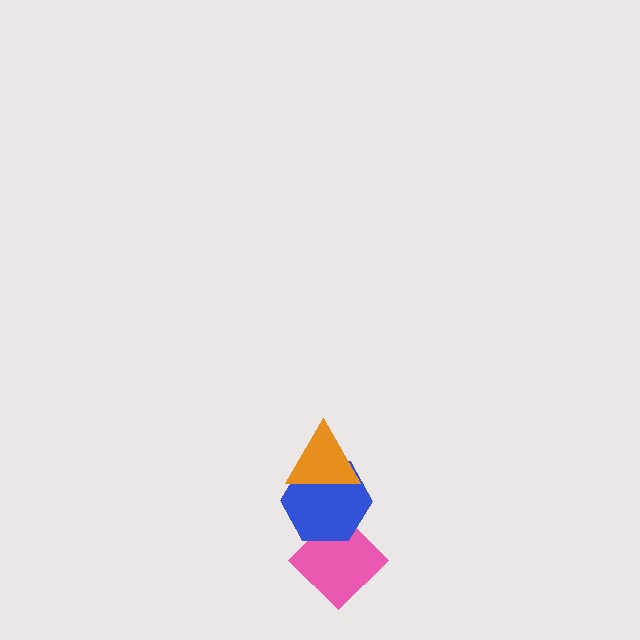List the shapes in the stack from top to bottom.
From top to bottom: the orange triangle, the blue hexagon, the pink diamond.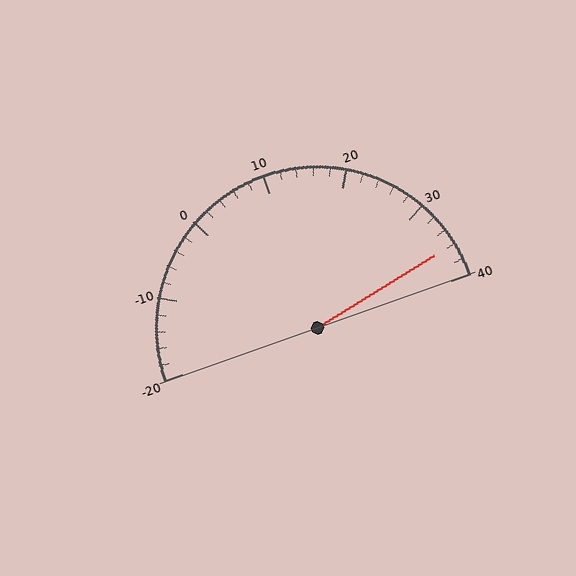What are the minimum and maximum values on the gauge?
The gauge ranges from -20 to 40.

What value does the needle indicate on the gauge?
The needle indicates approximately 36.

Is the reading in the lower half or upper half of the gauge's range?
The reading is in the upper half of the range (-20 to 40).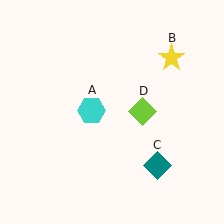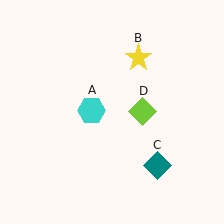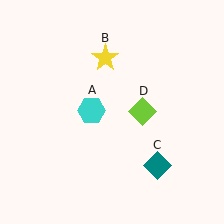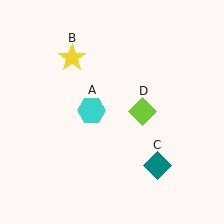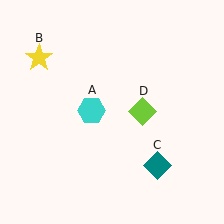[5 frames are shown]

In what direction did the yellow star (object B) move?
The yellow star (object B) moved left.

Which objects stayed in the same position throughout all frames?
Cyan hexagon (object A) and teal diamond (object C) and lime diamond (object D) remained stationary.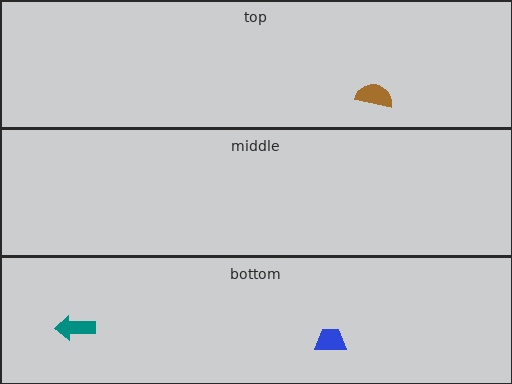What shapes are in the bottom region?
The blue trapezoid, the teal arrow.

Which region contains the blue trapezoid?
The bottom region.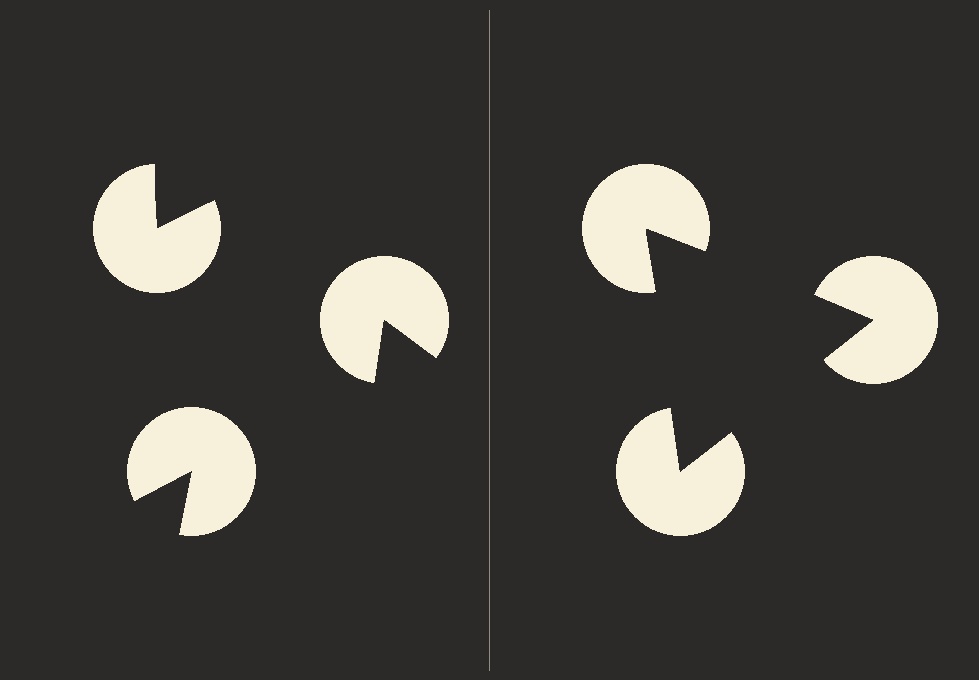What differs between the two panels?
The pac-man discs are positioned identically on both sides; only the wedge orientations differ. On the right they align to a triangle; on the left they are misaligned.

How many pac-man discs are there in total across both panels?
6 — 3 on each side.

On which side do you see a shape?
An illusory triangle appears on the right side. On the left side the wedge cuts are rotated, so no coherent shape forms.